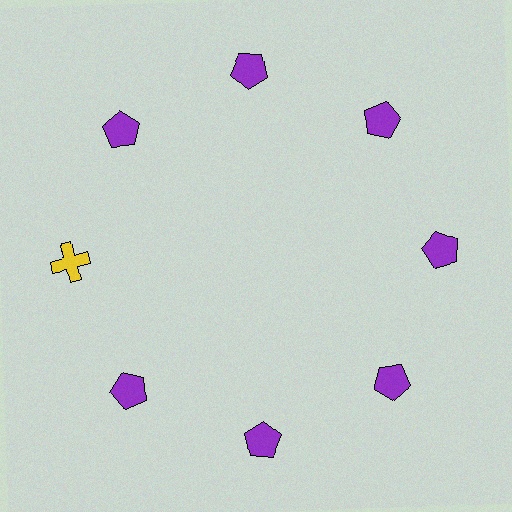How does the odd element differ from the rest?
It differs in both color (yellow instead of purple) and shape (cross instead of pentagon).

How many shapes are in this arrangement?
There are 8 shapes arranged in a ring pattern.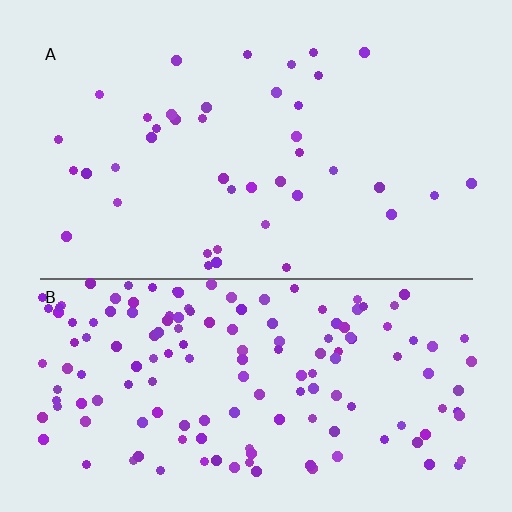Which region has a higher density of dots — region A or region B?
B (the bottom).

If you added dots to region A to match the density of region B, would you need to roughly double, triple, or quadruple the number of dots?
Approximately quadruple.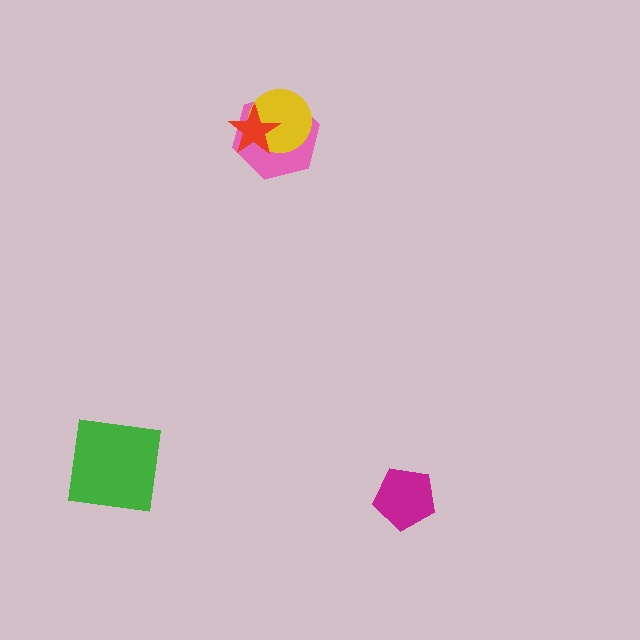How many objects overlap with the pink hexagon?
2 objects overlap with the pink hexagon.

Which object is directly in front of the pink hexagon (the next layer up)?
The yellow circle is directly in front of the pink hexagon.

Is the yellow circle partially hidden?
Yes, it is partially covered by another shape.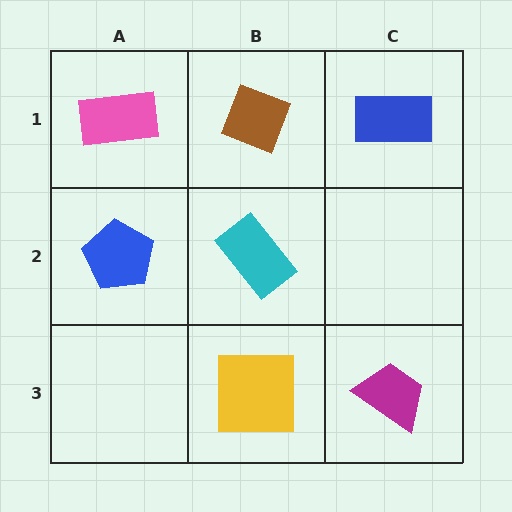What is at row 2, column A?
A blue pentagon.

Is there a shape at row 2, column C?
No, that cell is empty.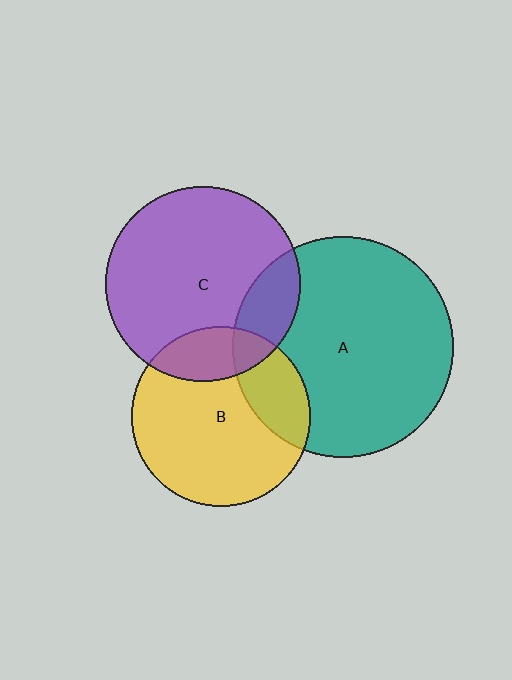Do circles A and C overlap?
Yes.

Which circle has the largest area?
Circle A (teal).